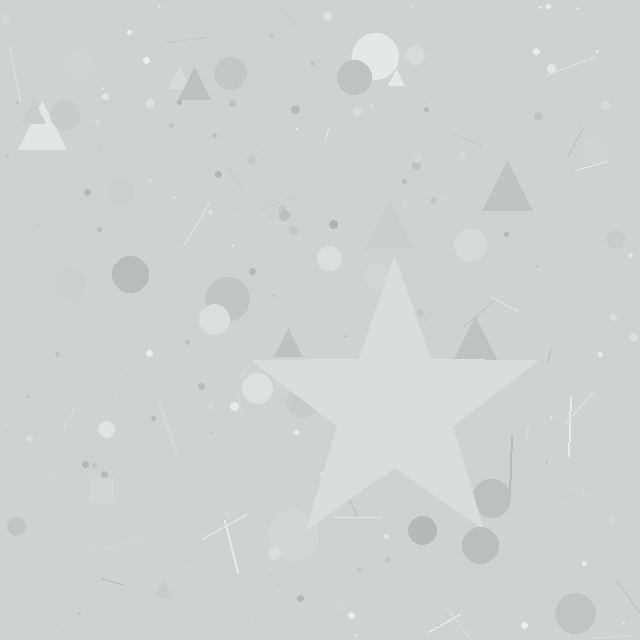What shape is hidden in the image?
A star is hidden in the image.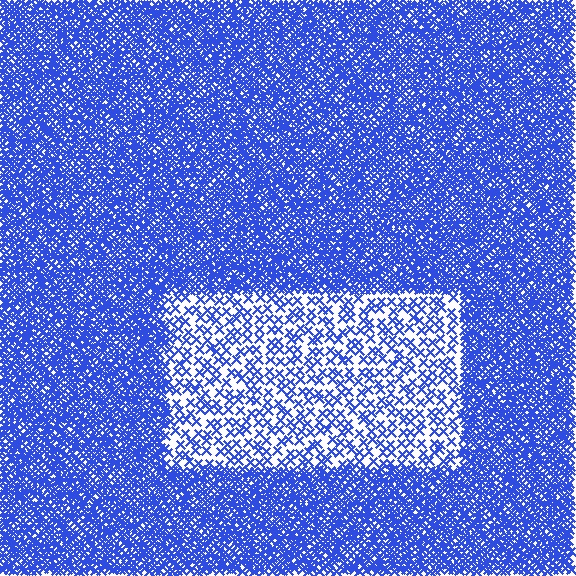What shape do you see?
I see a rectangle.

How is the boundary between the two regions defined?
The boundary is defined by a change in element density (approximately 3.0x ratio). All elements are the same color, size, and shape.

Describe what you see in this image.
The image contains small blue elements arranged at two different densities. A rectangle-shaped region is visible where the elements are less densely packed than the surrounding area.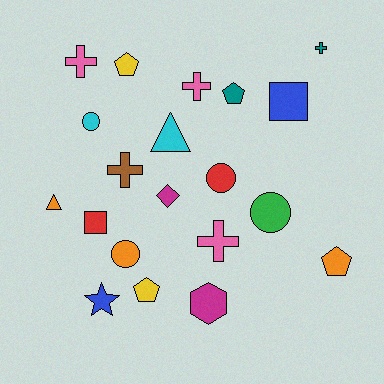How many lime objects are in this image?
There are no lime objects.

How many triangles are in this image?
There are 2 triangles.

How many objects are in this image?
There are 20 objects.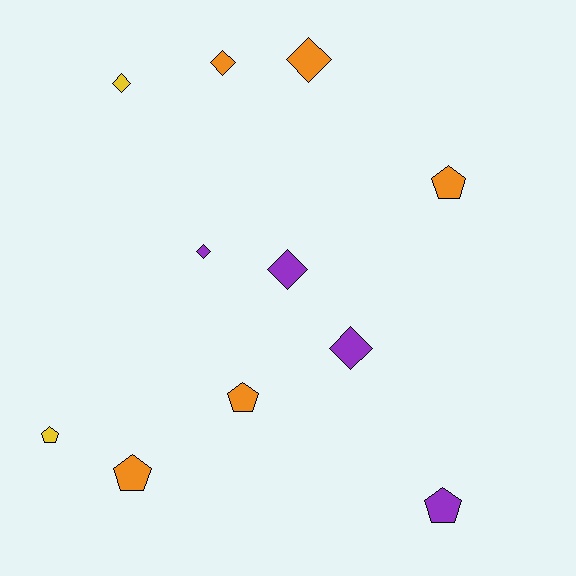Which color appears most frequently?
Orange, with 5 objects.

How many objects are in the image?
There are 11 objects.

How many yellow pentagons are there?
There is 1 yellow pentagon.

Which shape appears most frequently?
Diamond, with 6 objects.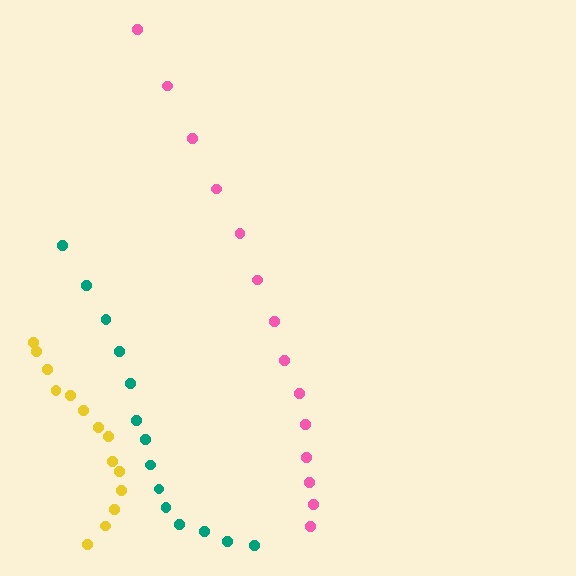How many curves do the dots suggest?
There are 3 distinct paths.